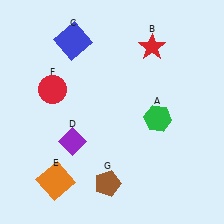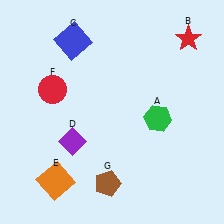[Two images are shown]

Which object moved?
The red star (B) moved right.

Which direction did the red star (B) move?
The red star (B) moved right.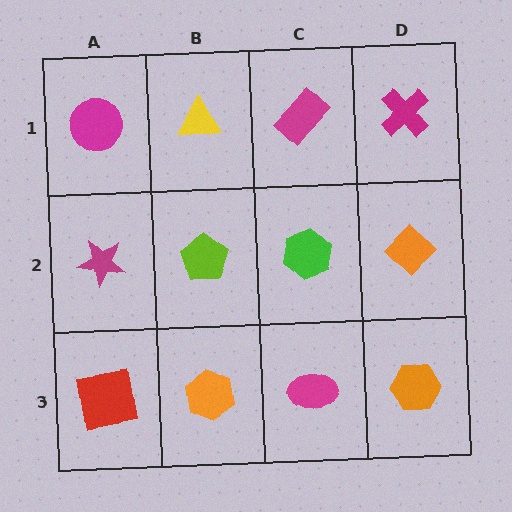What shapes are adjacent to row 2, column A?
A magenta circle (row 1, column A), a red square (row 3, column A), a lime pentagon (row 2, column B).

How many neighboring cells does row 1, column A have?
2.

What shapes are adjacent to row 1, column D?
An orange diamond (row 2, column D), a magenta rectangle (row 1, column C).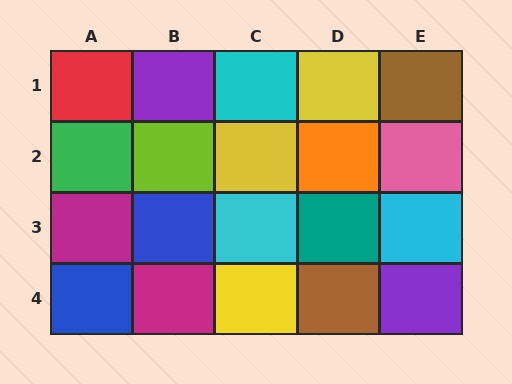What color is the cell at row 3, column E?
Cyan.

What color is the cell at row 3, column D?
Teal.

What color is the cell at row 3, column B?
Blue.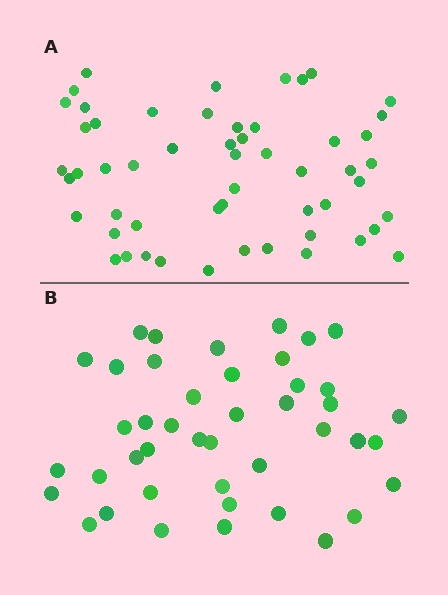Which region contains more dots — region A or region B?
Region A (the top region) has more dots.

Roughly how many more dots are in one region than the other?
Region A has roughly 12 or so more dots than region B.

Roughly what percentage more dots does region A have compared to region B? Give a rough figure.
About 25% more.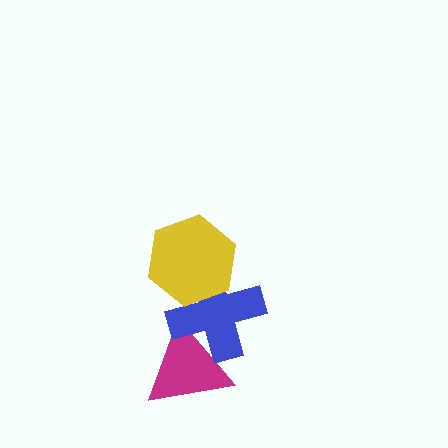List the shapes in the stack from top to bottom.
From top to bottom: the yellow hexagon, the blue cross, the magenta triangle.